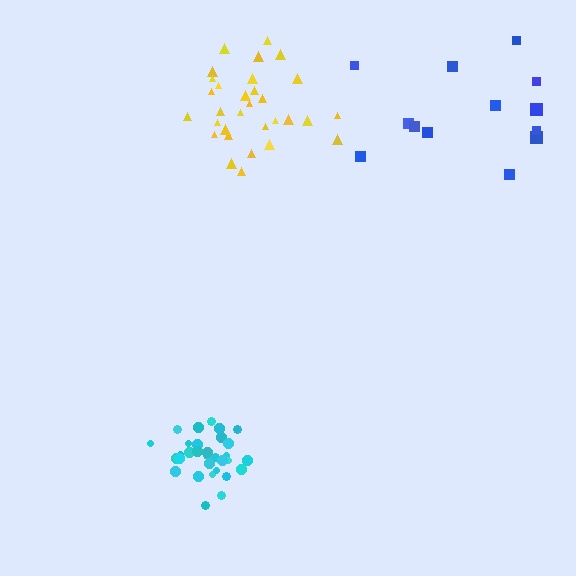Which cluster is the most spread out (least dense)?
Blue.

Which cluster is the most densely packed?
Cyan.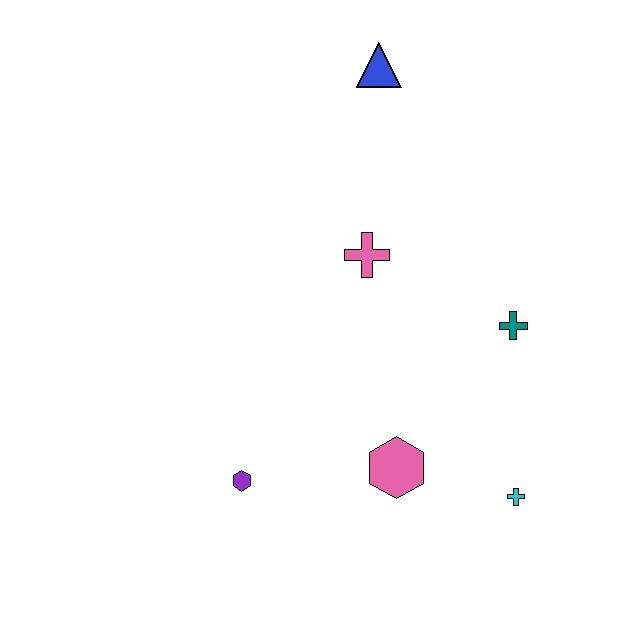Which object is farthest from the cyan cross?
The blue triangle is farthest from the cyan cross.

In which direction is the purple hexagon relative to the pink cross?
The purple hexagon is below the pink cross.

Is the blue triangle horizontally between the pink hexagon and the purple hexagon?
Yes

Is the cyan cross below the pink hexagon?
Yes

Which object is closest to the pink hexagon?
The cyan cross is closest to the pink hexagon.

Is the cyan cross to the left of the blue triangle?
No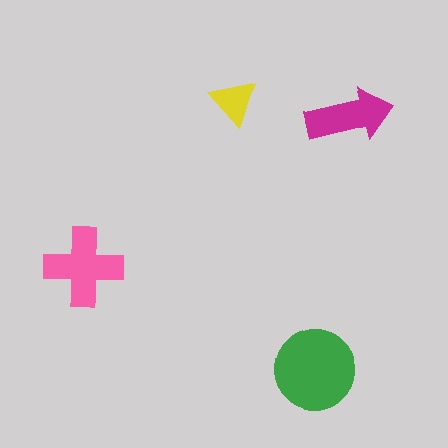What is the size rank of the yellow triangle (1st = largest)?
4th.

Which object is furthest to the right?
The magenta arrow is rightmost.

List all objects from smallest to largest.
The yellow triangle, the magenta arrow, the pink cross, the green circle.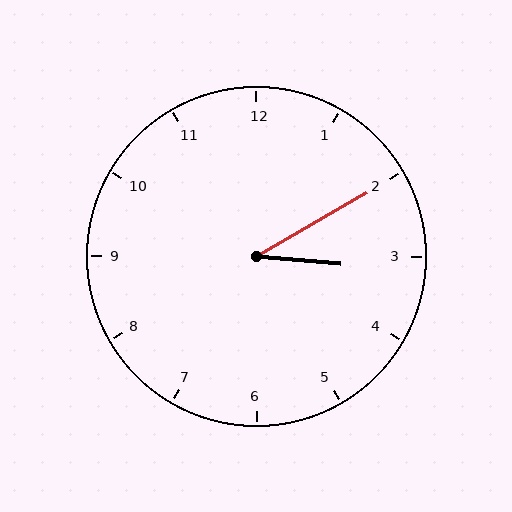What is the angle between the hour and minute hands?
Approximately 35 degrees.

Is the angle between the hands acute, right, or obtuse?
It is acute.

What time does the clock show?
3:10.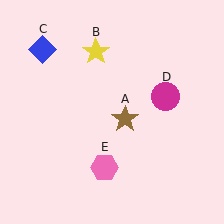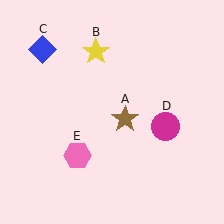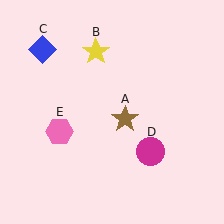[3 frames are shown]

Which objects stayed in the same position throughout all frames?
Brown star (object A) and yellow star (object B) and blue diamond (object C) remained stationary.